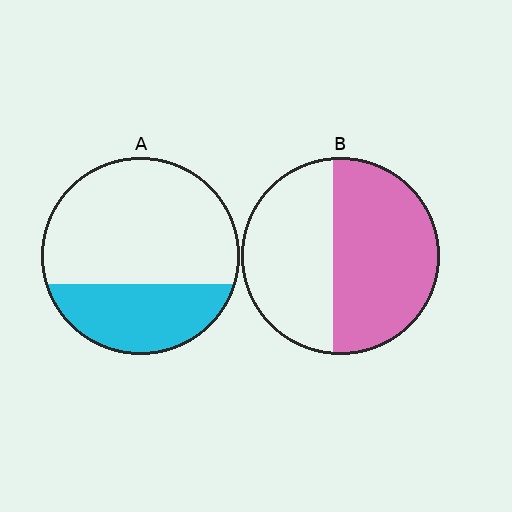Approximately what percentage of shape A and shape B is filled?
A is approximately 30% and B is approximately 55%.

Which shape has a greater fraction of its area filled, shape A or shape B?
Shape B.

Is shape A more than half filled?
No.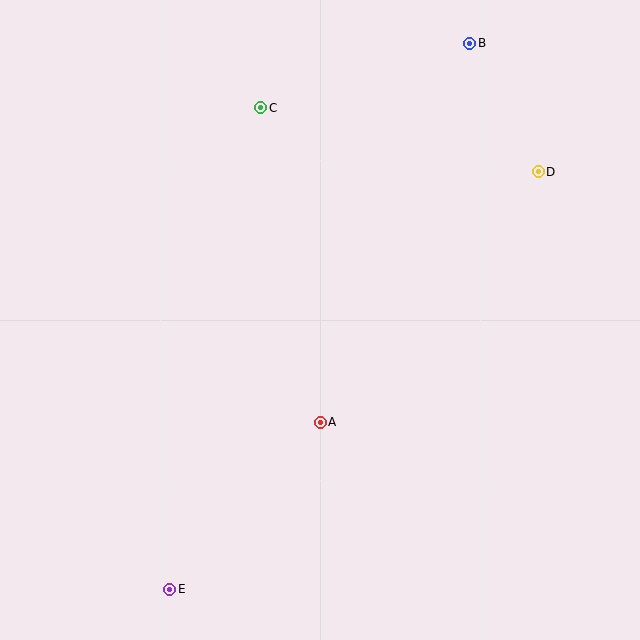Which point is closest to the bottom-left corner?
Point E is closest to the bottom-left corner.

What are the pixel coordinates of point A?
Point A is at (320, 422).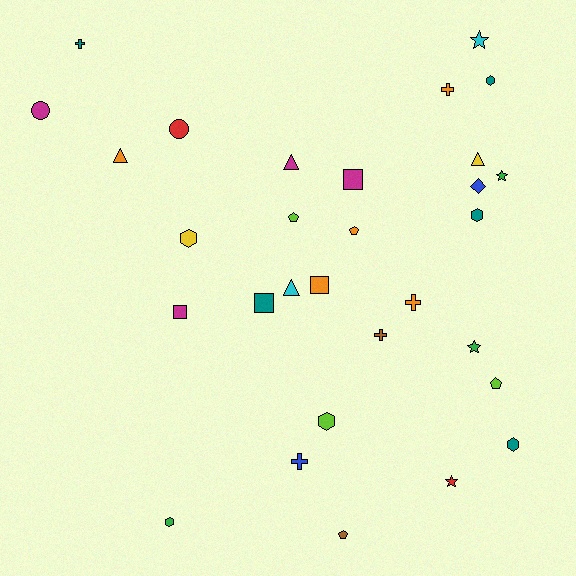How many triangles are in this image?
There are 4 triangles.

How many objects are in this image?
There are 30 objects.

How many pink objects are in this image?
There are no pink objects.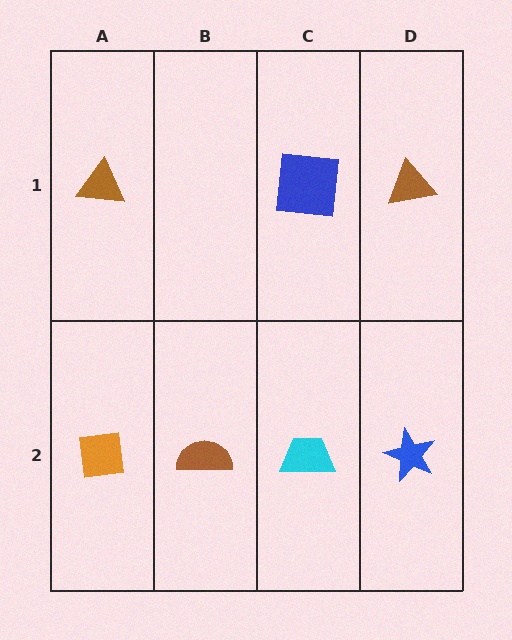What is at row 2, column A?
An orange square.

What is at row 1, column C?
A blue square.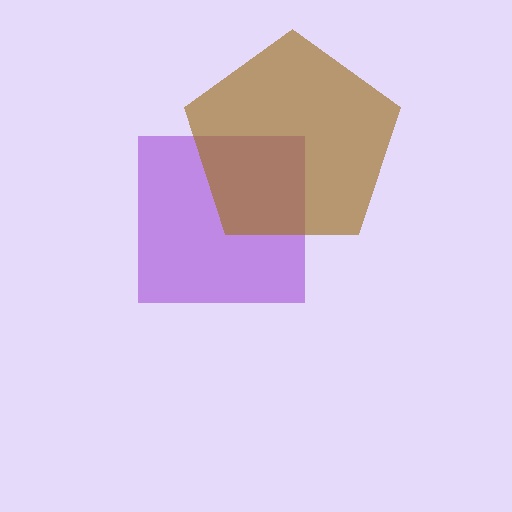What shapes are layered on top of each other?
The layered shapes are: a purple square, a brown pentagon.